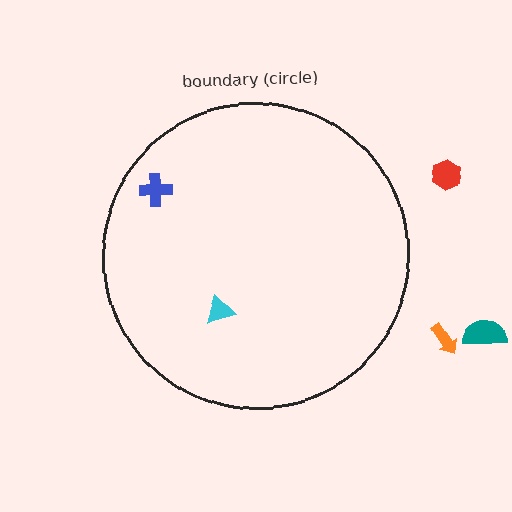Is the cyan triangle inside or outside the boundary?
Inside.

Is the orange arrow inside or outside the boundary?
Outside.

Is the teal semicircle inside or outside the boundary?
Outside.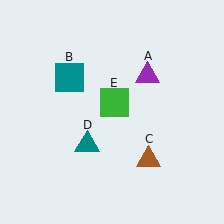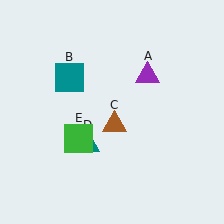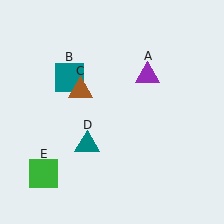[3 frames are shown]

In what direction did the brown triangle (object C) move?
The brown triangle (object C) moved up and to the left.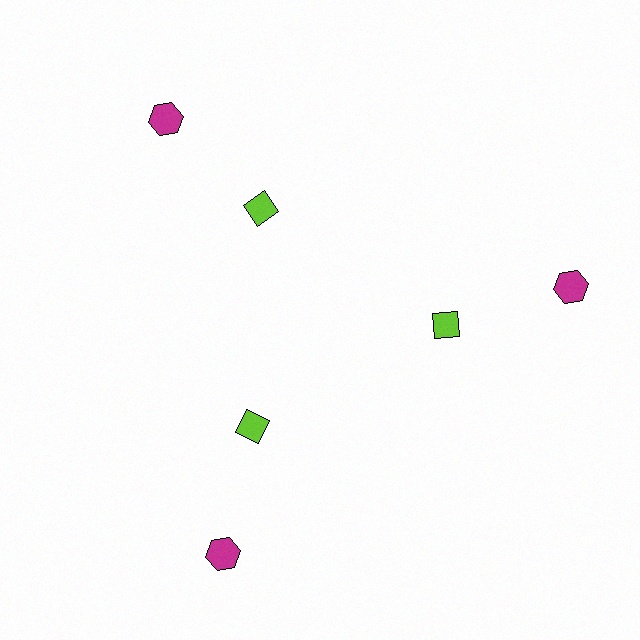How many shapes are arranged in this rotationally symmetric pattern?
There are 6 shapes, arranged in 3 groups of 2.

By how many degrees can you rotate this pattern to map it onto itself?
The pattern maps onto itself every 120 degrees of rotation.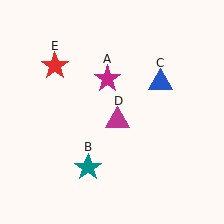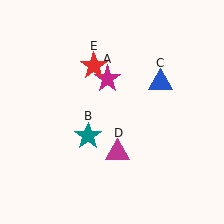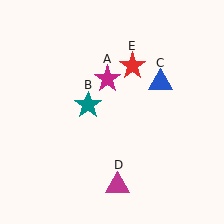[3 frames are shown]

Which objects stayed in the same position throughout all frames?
Magenta star (object A) and blue triangle (object C) remained stationary.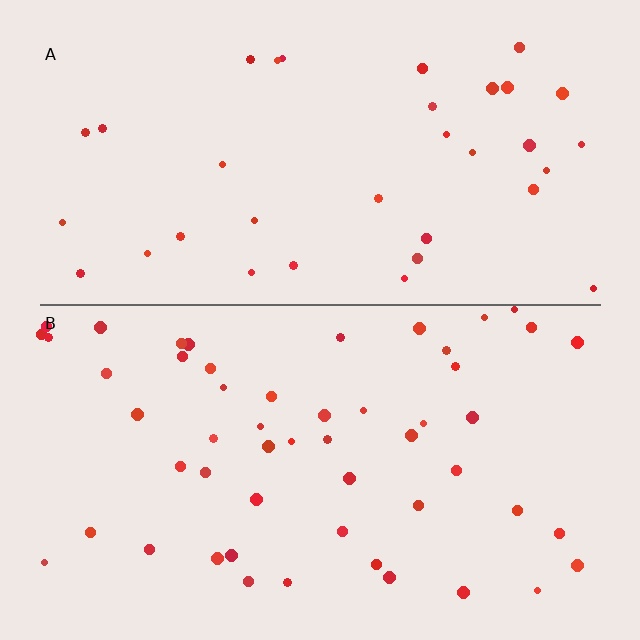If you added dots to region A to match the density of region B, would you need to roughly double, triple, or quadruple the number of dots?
Approximately double.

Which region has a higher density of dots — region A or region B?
B (the bottom).